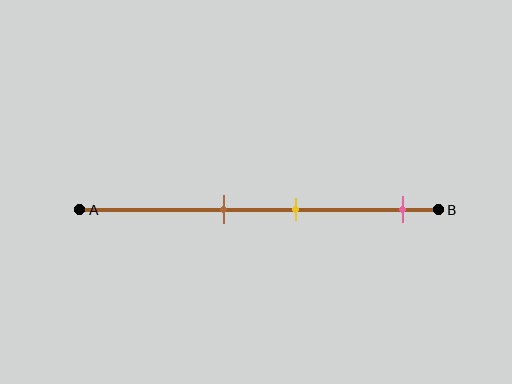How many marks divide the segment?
There are 3 marks dividing the segment.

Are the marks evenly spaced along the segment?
No, the marks are not evenly spaced.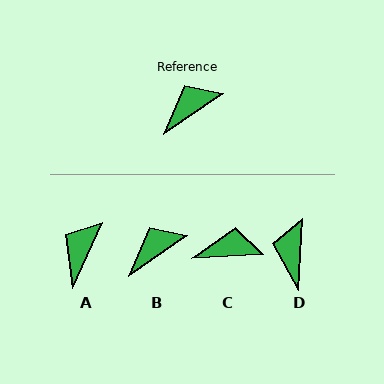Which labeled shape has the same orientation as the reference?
B.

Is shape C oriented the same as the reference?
No, it is off by about 30 degrees.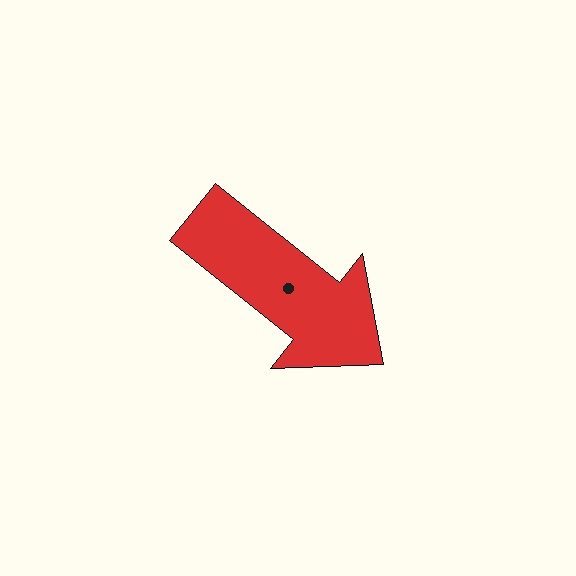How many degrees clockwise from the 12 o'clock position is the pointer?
Approximately 129 degrees.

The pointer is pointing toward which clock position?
Roughly 4 o'clock.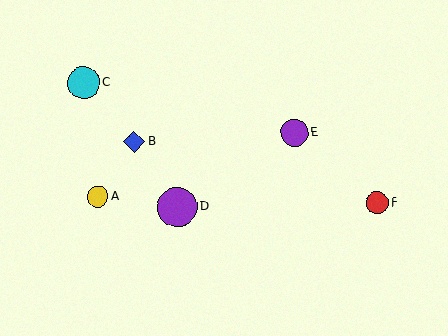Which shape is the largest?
The purple circle (labeled D) is the largest.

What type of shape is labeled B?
Shape B is a blue diamond.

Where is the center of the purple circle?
The center of the purple circle is at (177, 207).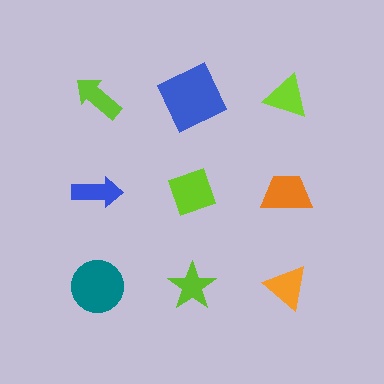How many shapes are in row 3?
3 shapes.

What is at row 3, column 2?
A lime star.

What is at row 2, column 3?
An orange trapezoid.